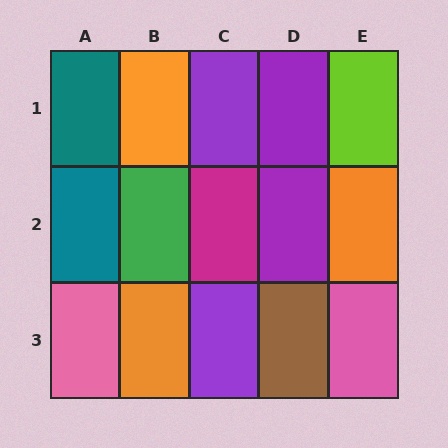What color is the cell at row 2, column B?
Green.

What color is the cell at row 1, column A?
Teal.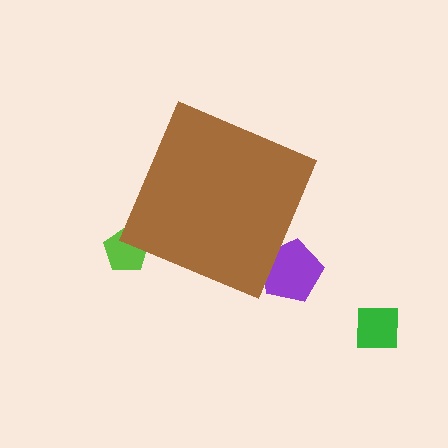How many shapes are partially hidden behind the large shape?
2 shapes are partially hidden.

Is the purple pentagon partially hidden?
Yes, the purple pentagon is partially hidden behind the brown diamond.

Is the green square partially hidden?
No, the green square is fully visible.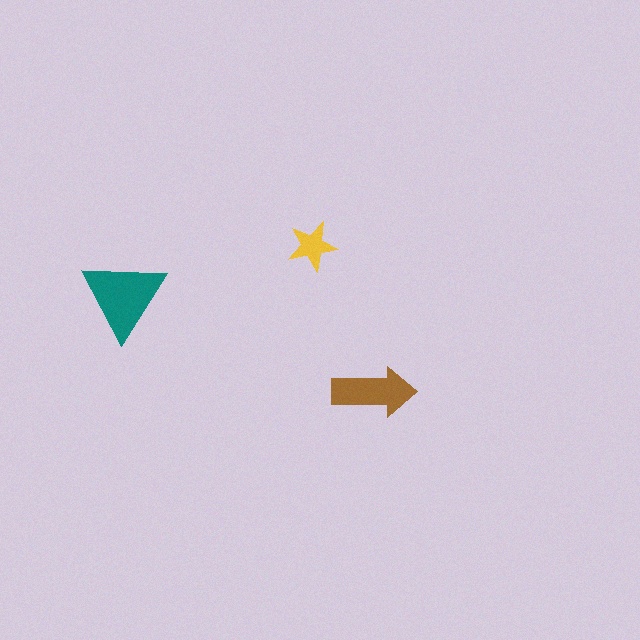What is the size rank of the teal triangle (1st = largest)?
1st.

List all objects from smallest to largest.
The yellow star, the brown arrow, the teal triangle.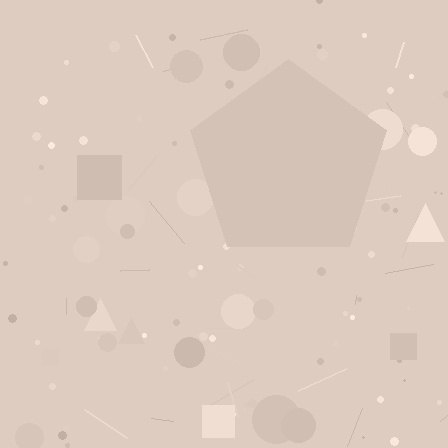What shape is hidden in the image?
A pentagon is hidden in the image.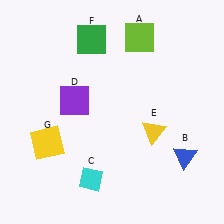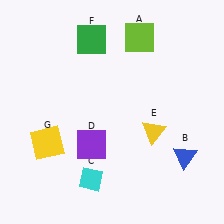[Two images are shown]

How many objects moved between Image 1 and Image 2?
1 object moved between the two images.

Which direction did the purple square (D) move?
The purple square (D) moved down.